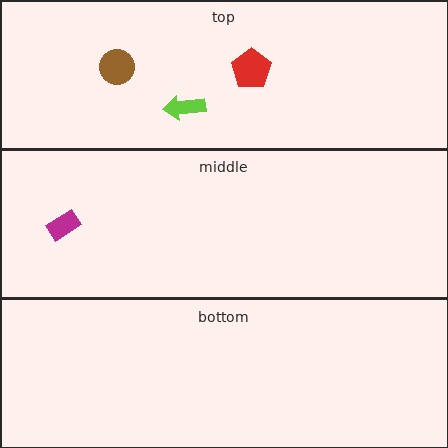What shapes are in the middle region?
The magenta rectangle.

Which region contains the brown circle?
The top region.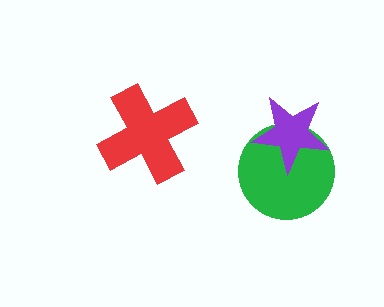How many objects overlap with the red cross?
0 objects overlap with the red cross.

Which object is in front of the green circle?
The purple star is in front of the green circle.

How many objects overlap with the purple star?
1 object overlaps with the purple star.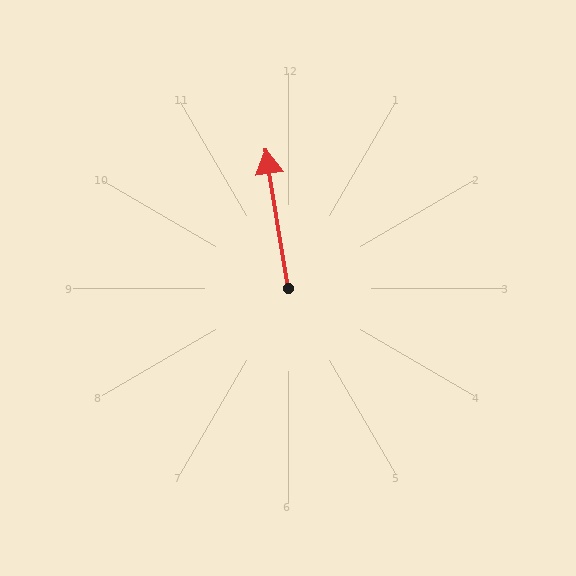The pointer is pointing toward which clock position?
Roughly 12 o'clock.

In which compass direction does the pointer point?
North.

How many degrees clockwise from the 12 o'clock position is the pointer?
Approximately 351 degrees.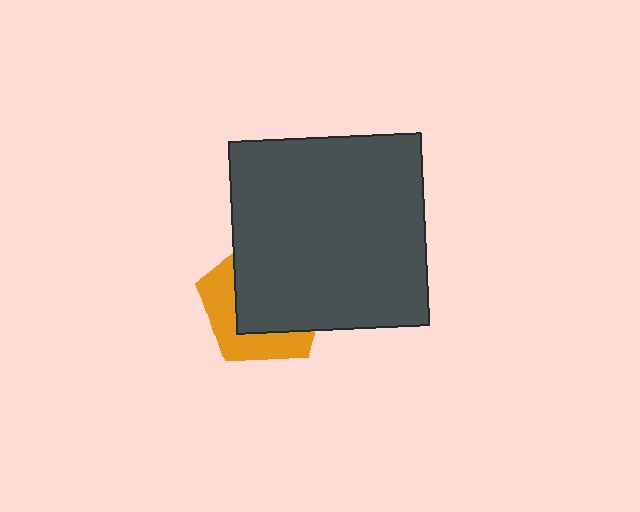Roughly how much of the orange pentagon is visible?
A small part of it is visible (roughly 38%).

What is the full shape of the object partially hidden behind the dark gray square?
The partially hidden object is an orange pentagon.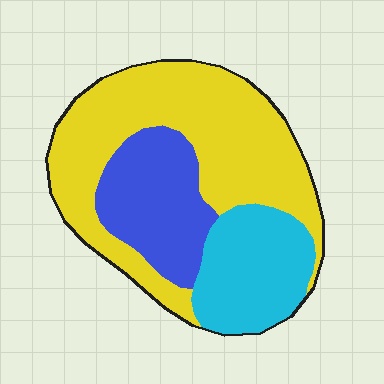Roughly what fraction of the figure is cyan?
Cyan covers about 25% of the figure.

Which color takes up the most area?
Yellow, at roughly 55%.